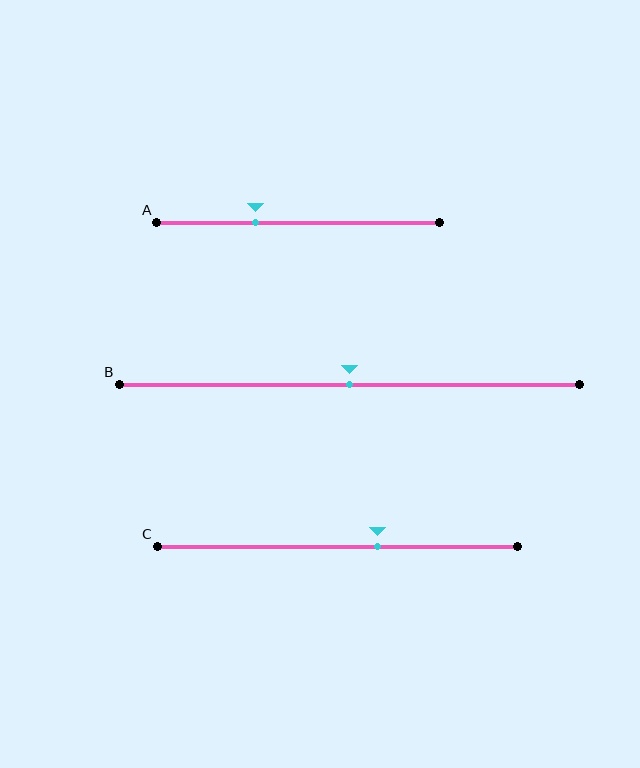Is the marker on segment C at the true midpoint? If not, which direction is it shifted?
No, the marker on segment C is shifted to the right by about 11% of the segment length.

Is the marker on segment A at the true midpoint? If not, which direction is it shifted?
No, the marker on segment A is shifted to the left by about 15% of the segment length.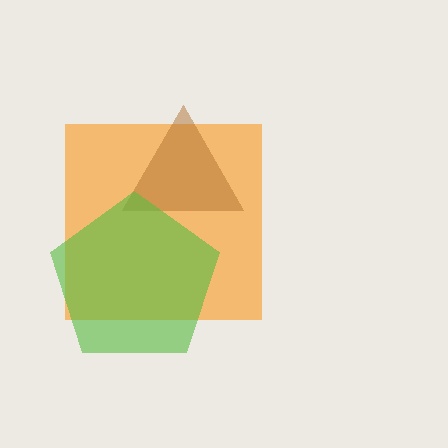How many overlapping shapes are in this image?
There are 3 overlapping shapes in the image.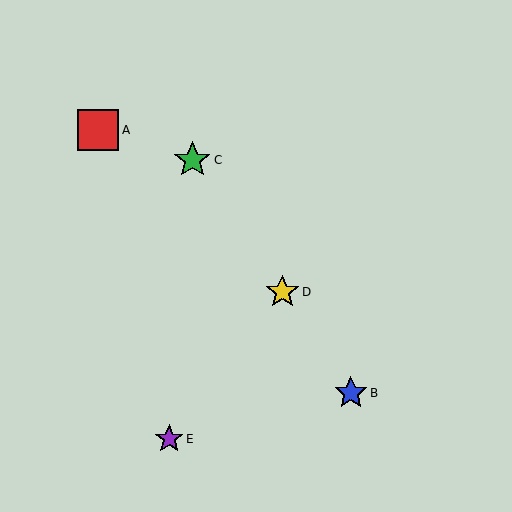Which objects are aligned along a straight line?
Objects B, C, D are aligned along a straight line.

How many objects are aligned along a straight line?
3 objects (B, C, D) are aligned along a straight line.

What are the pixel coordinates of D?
Object D is at (282, 292).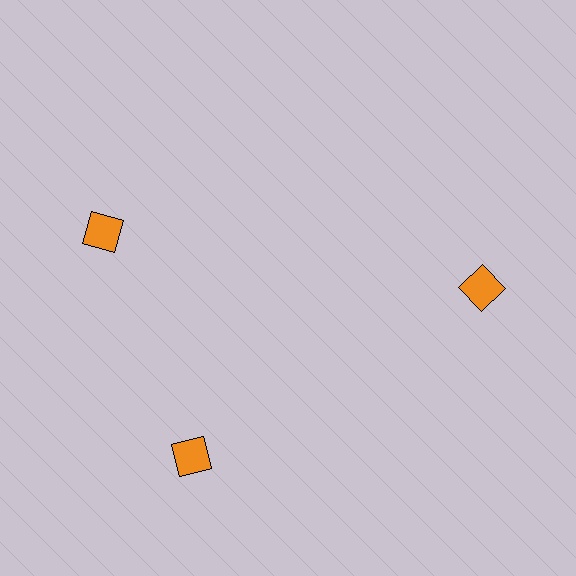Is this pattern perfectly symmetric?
No. The 3 orange diamonds are arranged in a ring, but one element near the 11 o'clock position is rotated out of alignment along the ring, breaking the 3-fold rotational symmetry.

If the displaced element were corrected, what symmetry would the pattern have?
It would have 3-fold rotational symmetry — the pattern would map onto itself every 120 degrees.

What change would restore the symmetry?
The symmetry would be restored by rotating it back into even spacing with its neighbors so that all 3 diamonds sit at equal angles and equal distance from the center.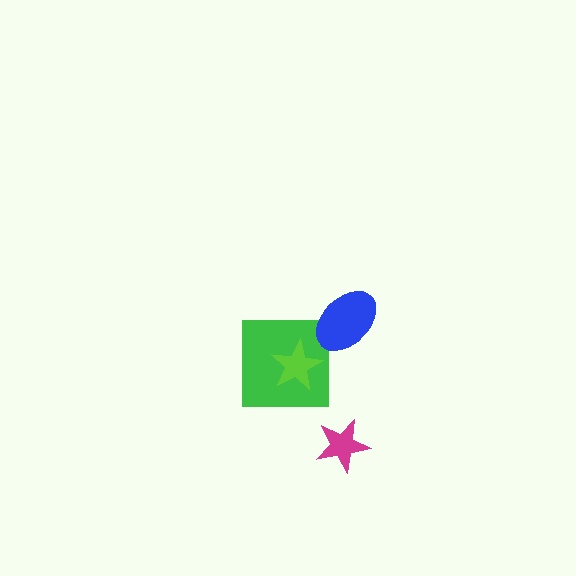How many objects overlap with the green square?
1 object overlaps with the green square.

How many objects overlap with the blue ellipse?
0 objects overlap with the blue ellipse.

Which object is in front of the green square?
The lime star is in front of the green square.